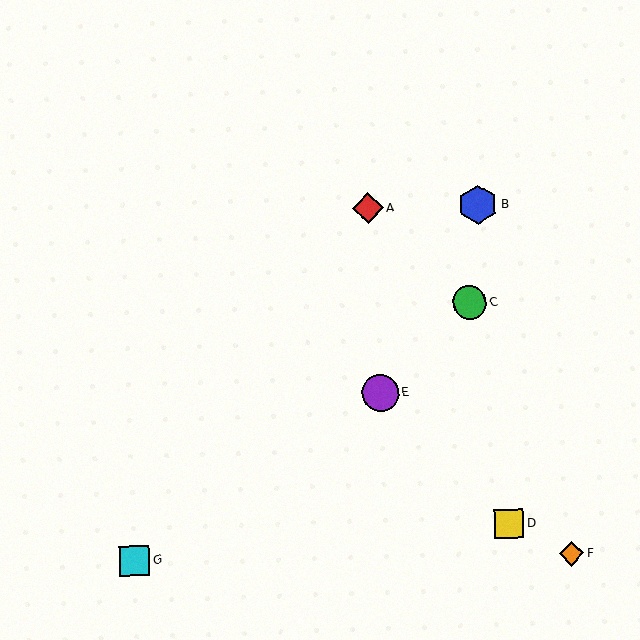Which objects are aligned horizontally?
Objects A, B are aligned horizontally.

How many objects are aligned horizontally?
2 objects (A, B) are aligned horizontally.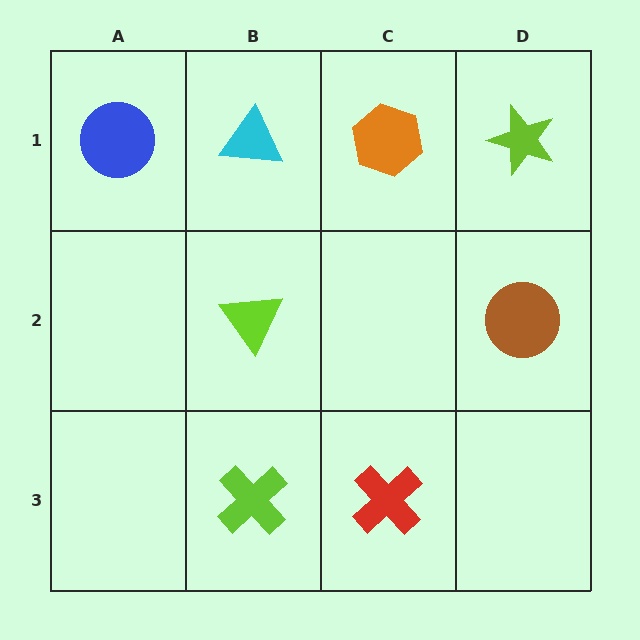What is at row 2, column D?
A brown circle.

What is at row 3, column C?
A red cross.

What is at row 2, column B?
A lime triangle.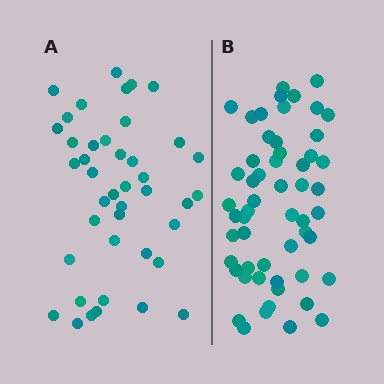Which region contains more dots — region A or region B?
Region B (the right region) has more dots.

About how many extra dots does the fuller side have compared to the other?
Region B has approximately 15 more dots than region A.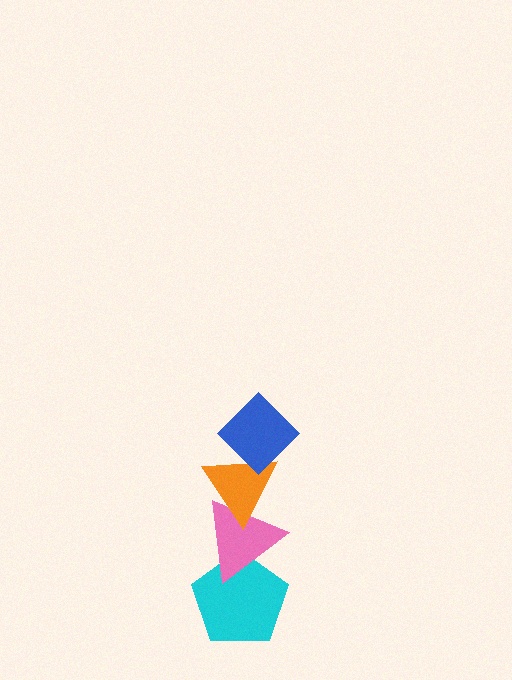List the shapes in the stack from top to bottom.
From top to bottom: the blue diamond, the orange triangle, the pink triangle, the cyan pentagon.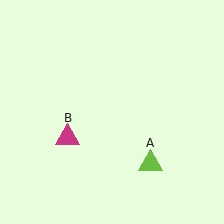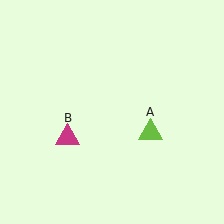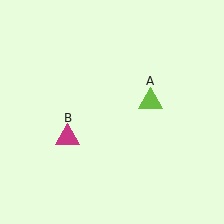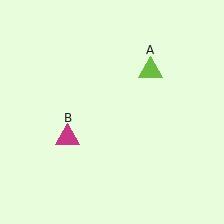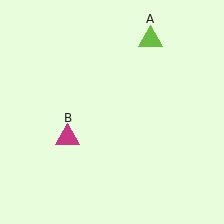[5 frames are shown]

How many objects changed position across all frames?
1 object changed position: lime triangle (object A).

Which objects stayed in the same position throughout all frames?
Magenta triangle (object B) remained stationary.